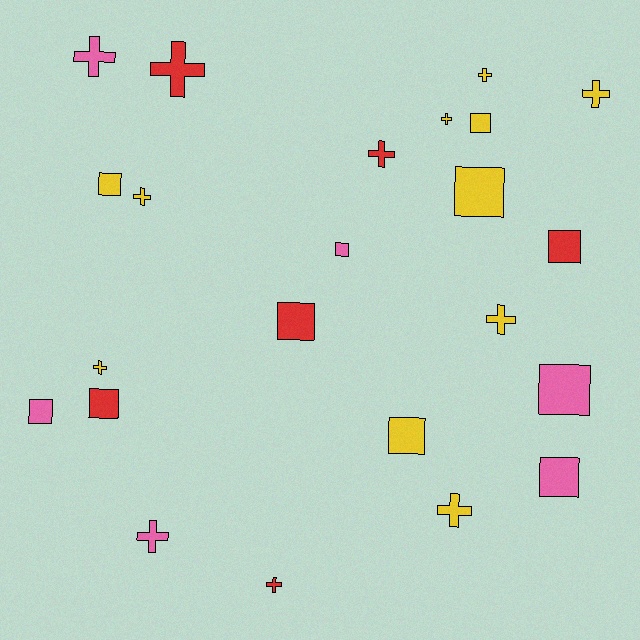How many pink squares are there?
There are 4 pink squares.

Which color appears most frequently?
Yellow, with 11 objects.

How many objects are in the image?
There are 23 objects.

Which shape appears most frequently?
Cross, with 12 objects.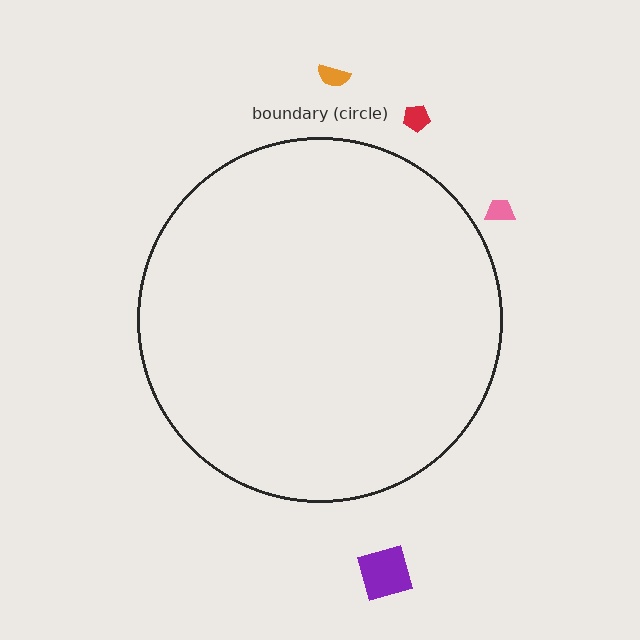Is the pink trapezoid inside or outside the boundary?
Outside.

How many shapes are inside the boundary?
0 inside, 4 outside.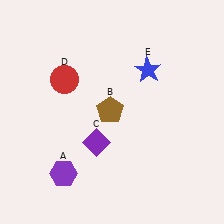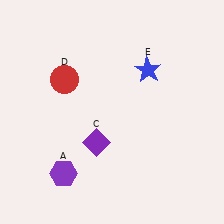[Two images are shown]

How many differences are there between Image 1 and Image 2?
There is 1 difference between the two images.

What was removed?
The brown pentagon (B) was removed in Image 2.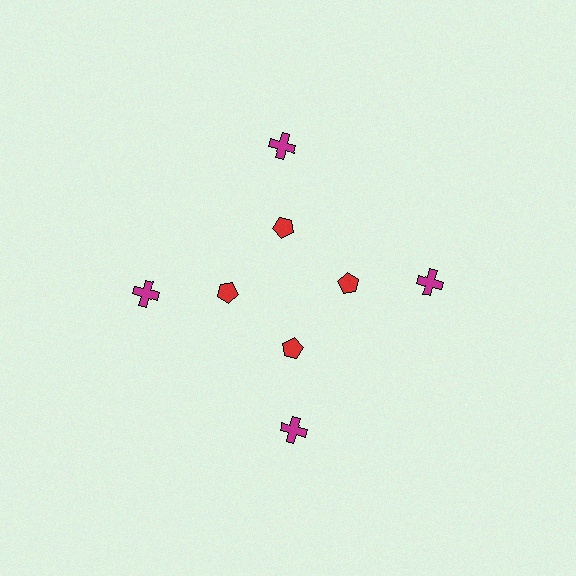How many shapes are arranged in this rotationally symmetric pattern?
There are 8 shapes, arranged in 4 groups of 2.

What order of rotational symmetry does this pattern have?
This pattern has 4-fold rotational symmetry.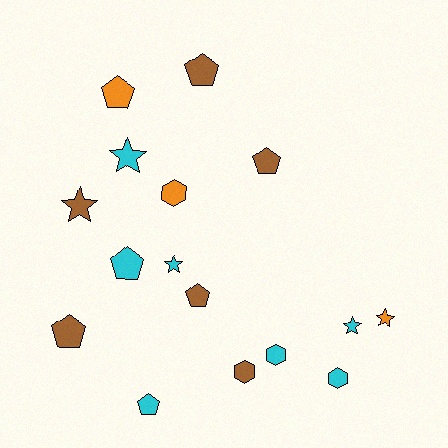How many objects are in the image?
There are 16 objects.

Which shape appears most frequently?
Pentagon, with 7 objects.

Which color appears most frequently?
Cyan, with 7 objects.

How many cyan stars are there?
There are 3 cyan stars.